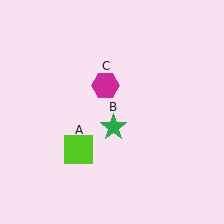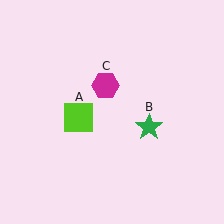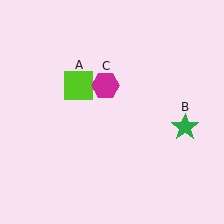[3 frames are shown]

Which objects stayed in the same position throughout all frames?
Magenta hexagon (object C) remained stationary.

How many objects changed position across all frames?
2 objects changed position: lime square (object A), green star (object B).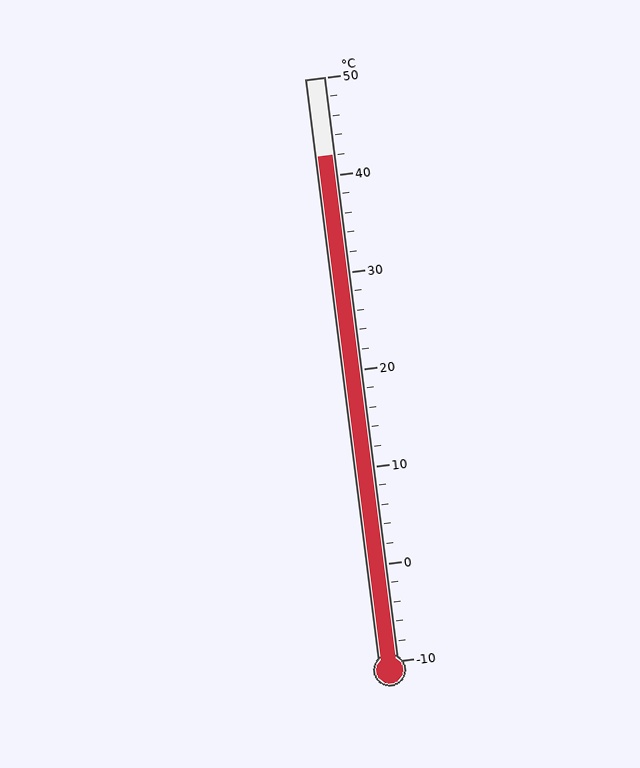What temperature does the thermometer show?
The thermometer shows approximately 42°C.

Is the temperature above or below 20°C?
The temperature is above 20°C.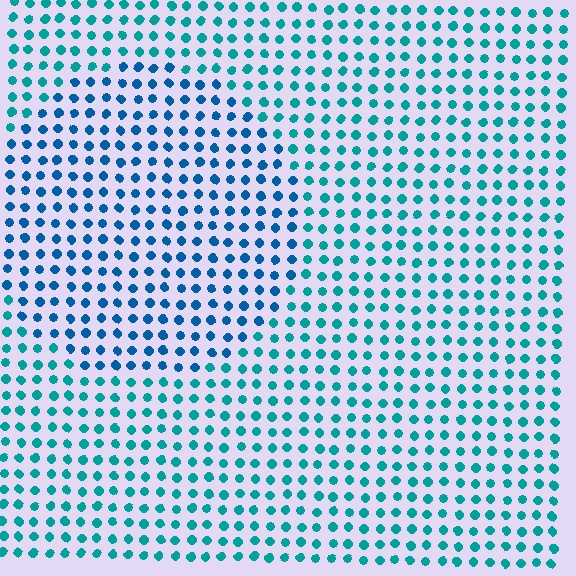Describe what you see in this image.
The image is filled with small teal elements in a uniform arrangement. A circle-shaped region is visible where the elements are tinted to a slightly different hue, forming a subtle color boundary.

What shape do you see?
I see a circle.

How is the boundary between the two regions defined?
The boundary is defined purely by a slight shift in hue (about 27 degrees). Spacing, size, and orientation are identical on both sides.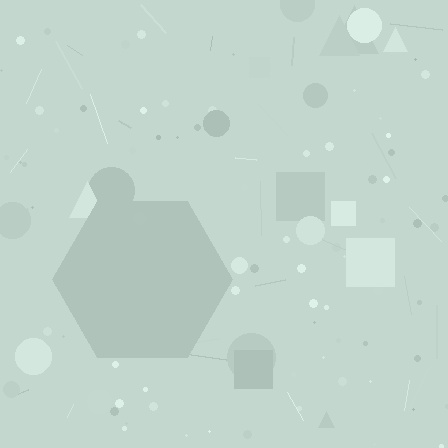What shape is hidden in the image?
A hexagon is hidden in the image.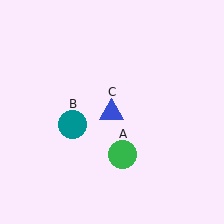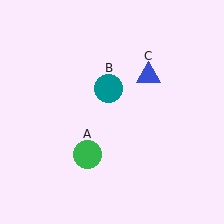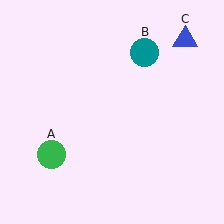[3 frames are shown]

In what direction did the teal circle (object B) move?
The teal circle (object B) moved up and to the right.